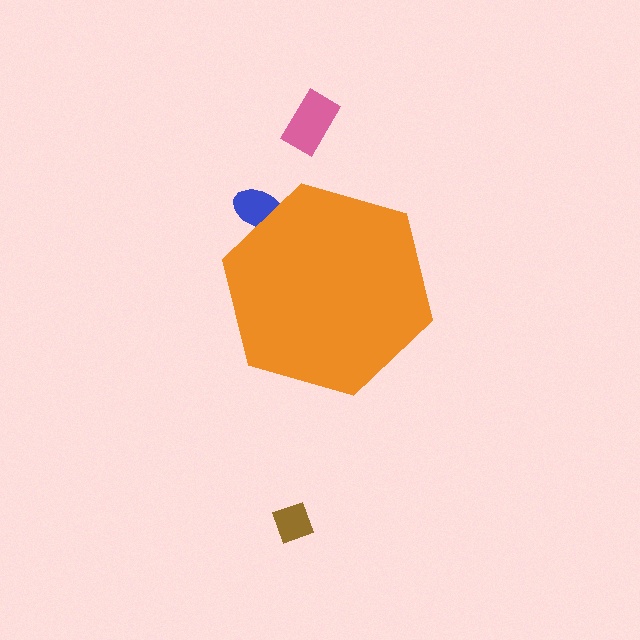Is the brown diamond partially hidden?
No, the brown diamond is fully visible.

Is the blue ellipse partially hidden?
Yes, the blue ellipse is partially hidden behind the orange hexagon.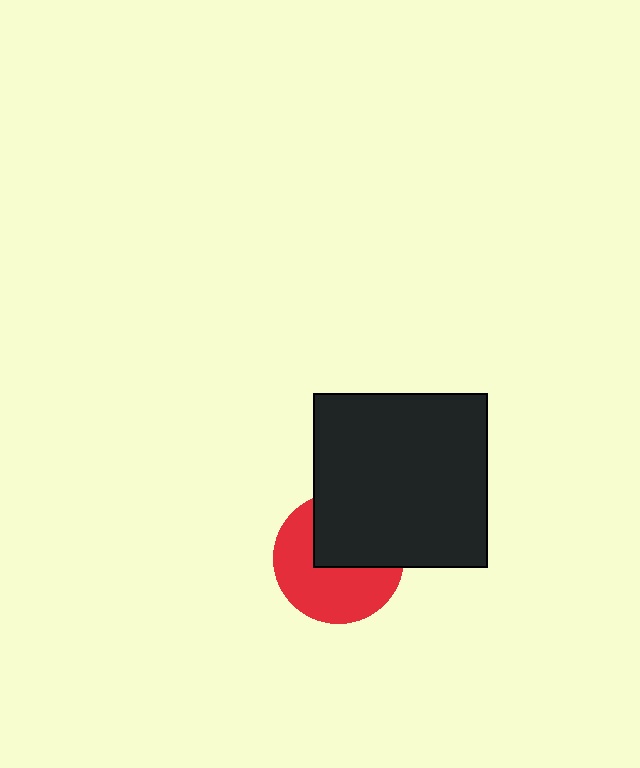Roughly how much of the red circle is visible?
About half of it is visible (roughly 57%).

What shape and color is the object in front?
The object in front is a black square.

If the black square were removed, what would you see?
You would see the complete red circle.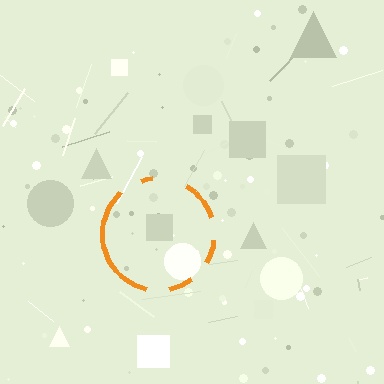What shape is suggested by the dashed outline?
The dashed outline suggests a circle.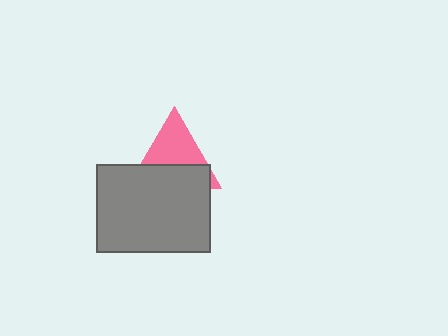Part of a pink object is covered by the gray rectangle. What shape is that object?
It is a triangle.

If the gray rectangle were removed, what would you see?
You would see the complete pink triangle.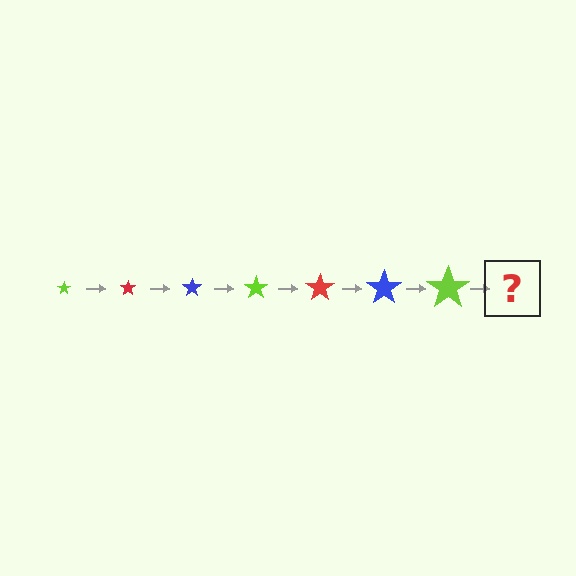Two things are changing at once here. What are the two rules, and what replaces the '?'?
The two rules are that the star grows larger each step and the color cycles through lime, red, and blue. The '?' should be a red star, larger than the previous one.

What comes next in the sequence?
The next element should be a red star, larger than the previous one.